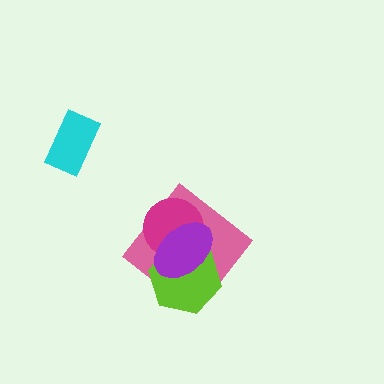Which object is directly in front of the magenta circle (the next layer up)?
The lime hexagon is directly in front of the magenta circle.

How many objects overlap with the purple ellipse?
3 objects overlap with the purple ellipse.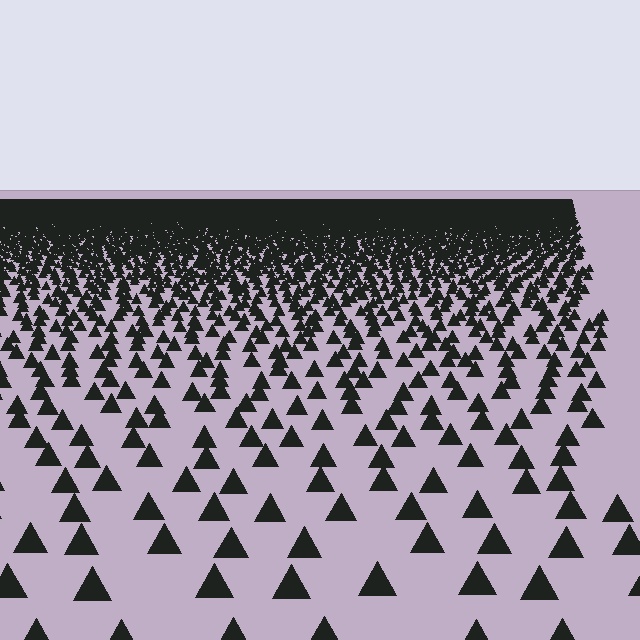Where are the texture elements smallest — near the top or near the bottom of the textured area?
Near the top.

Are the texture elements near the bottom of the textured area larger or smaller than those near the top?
Larger. Near the bottom, elements are closer to the viewer and appear at a bigger on-screen size.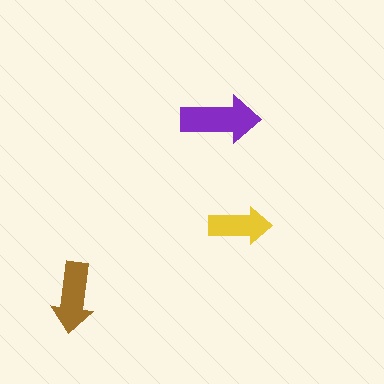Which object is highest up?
The purple arrow is topmost.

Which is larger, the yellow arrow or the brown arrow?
The brown one.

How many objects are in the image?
There are 3 objects in the image.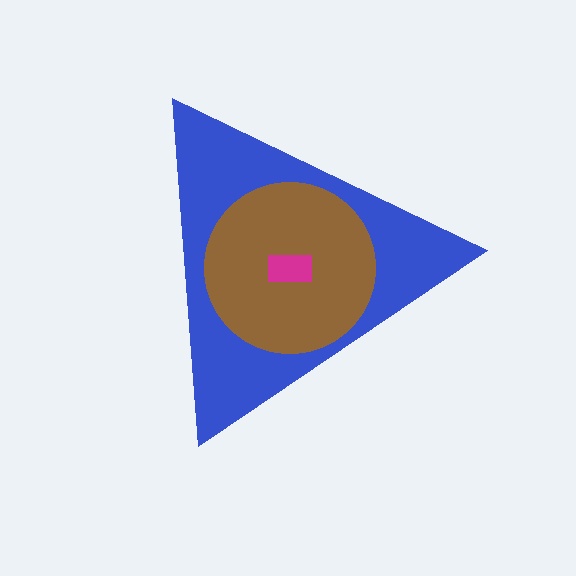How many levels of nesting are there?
3.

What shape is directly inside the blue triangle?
The brown circle.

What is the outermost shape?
The blue triangle.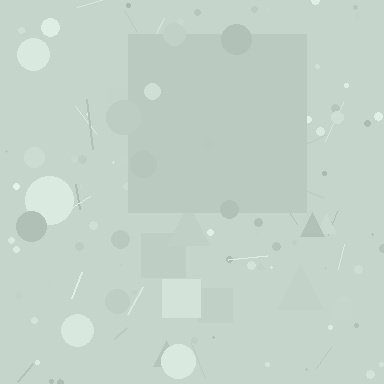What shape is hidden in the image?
A square is hidden in the image.